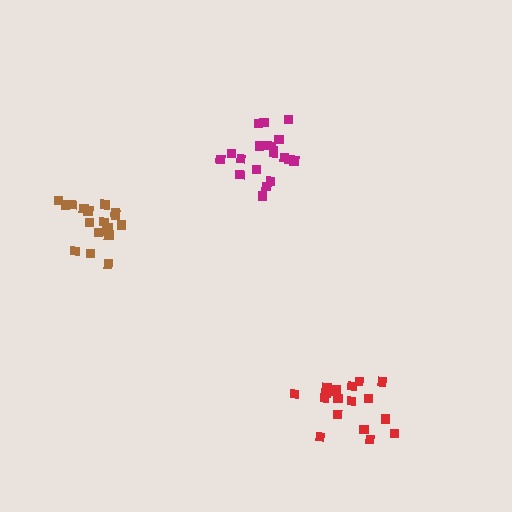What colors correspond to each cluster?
The clusters are colored: magenta, red, brown.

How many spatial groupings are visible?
There are 3 spatial groupings.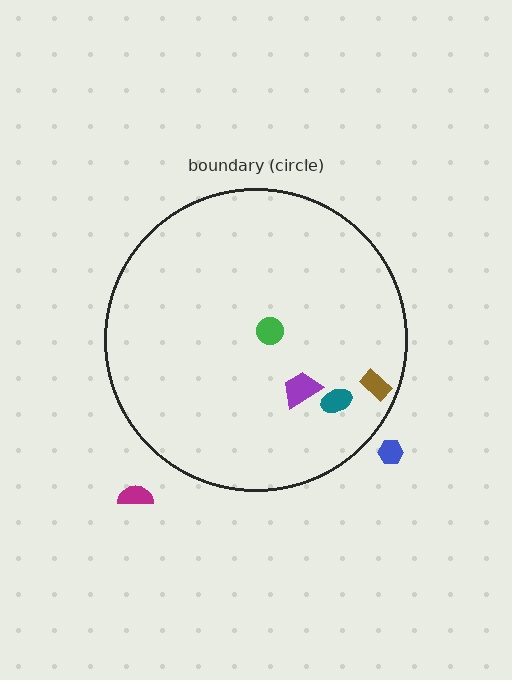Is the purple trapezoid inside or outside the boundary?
Inside.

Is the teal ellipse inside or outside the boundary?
Inside.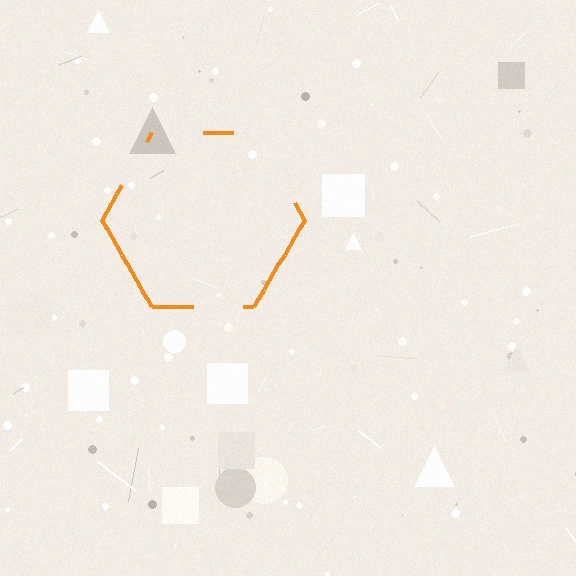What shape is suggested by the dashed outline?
The dashed outline suggests a hexagon.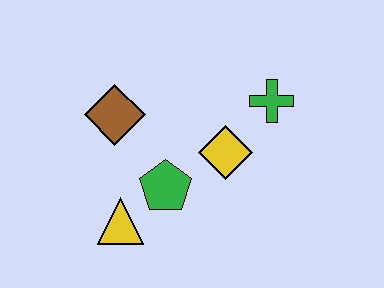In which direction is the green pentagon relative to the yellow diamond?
The green pentagon is to the left of the yellow diamond.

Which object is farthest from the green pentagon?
The green cross is farthest from the green pentagon.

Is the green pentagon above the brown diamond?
No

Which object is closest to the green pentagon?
The yellow triangle is closest to the green pentagon.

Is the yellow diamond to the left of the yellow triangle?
No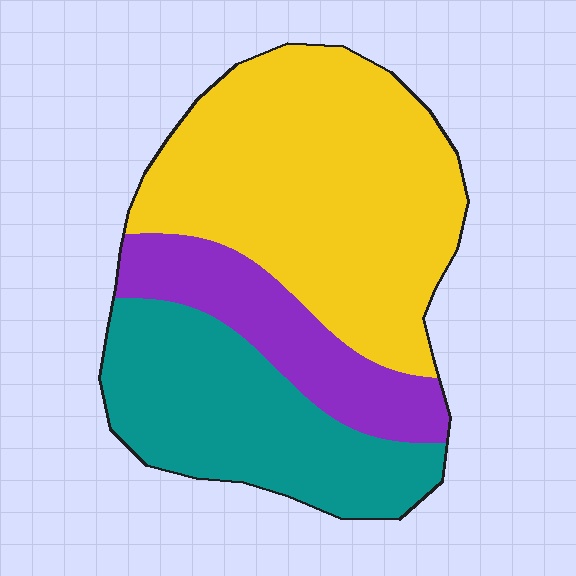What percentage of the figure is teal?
Teal covers 31% of the figure.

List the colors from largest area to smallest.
From largest to smallest: yellow, teal, purple.